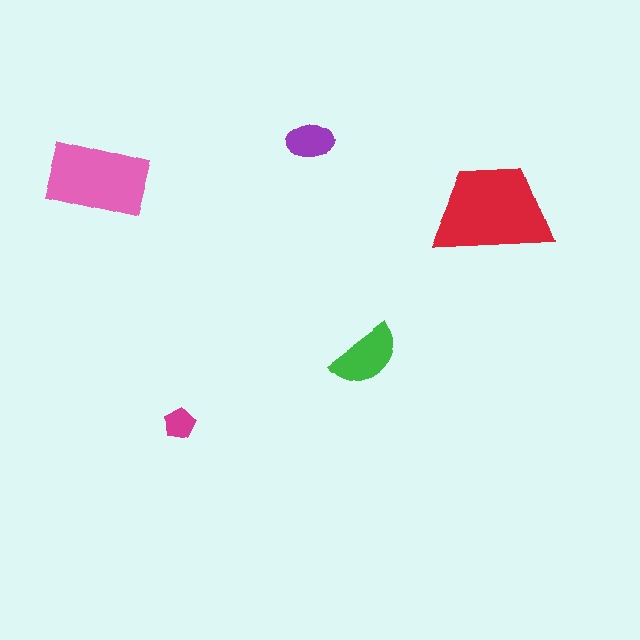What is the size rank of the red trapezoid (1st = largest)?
1st.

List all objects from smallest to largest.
The magenta pentagon, the purple ellipse, the green semicircle, the pink rectangle, the red trapezoid.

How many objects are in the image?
There are 5 objects in the image.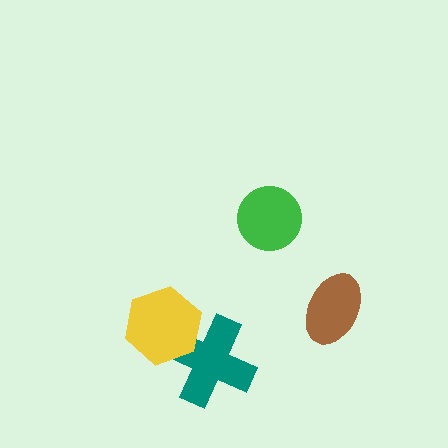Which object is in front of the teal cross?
The yellow hexagon is in front of the teal cross.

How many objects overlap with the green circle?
0 objects overlap with the green circle.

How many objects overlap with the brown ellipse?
0 objects overlap with the brown ellipse.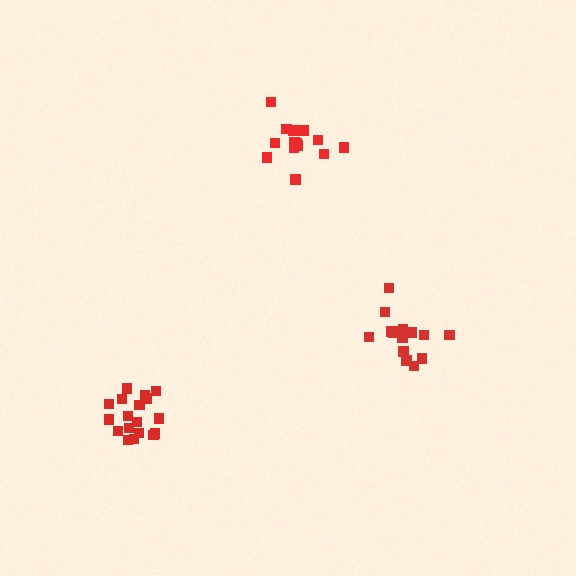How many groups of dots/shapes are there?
There are 3 groups.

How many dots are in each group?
Group 1: 15 dots, Group 2: 14 dots, Group 3: 18 dots (47 total).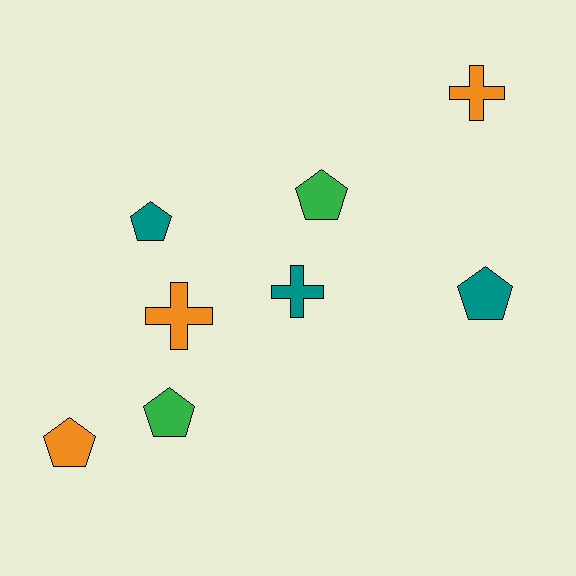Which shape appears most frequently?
Pentagon, with 5 objects.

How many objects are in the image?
There are 8 objects.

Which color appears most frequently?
Teal, with 3 objects.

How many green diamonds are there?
There are no green diamonds.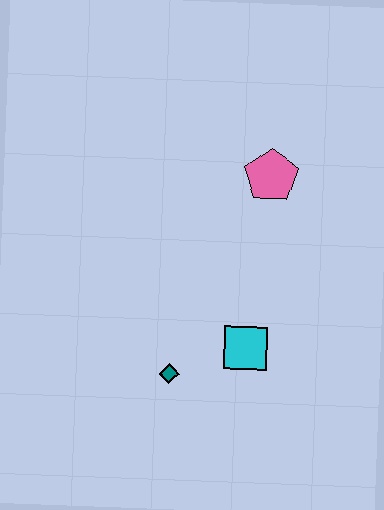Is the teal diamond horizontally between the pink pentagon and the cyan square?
No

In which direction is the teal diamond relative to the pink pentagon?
The teal diamond is below the pink pentagon.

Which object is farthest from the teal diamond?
The pink pentagon is farthest from the teal diamond.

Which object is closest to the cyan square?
The teal diamond is closest to the cyan square.